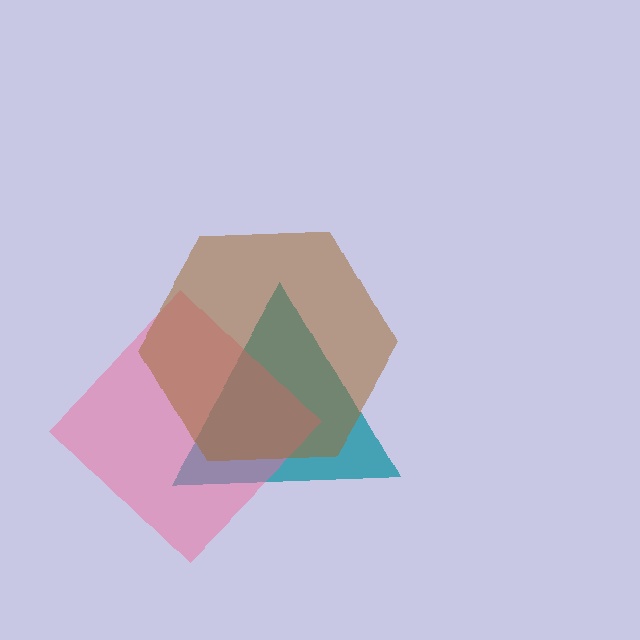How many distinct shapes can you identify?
There are 3 distinct shapes: a teal triangle, a pink diamond, a brown hexagon.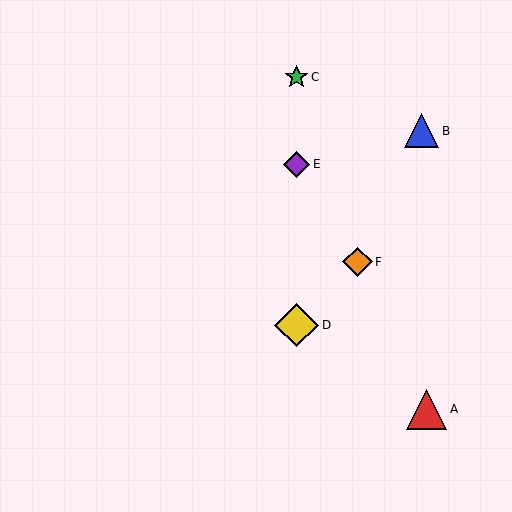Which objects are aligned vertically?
Objects C, D, E are aligned vertically.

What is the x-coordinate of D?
Object D is at x≈297.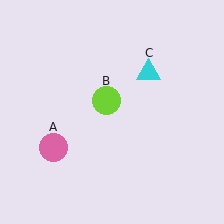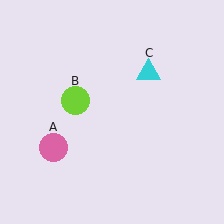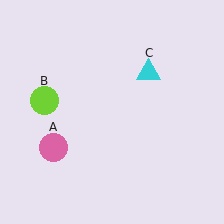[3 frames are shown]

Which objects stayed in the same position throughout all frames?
Pink circle (object A) and cyan triangle (object C) remained stationary.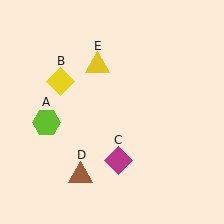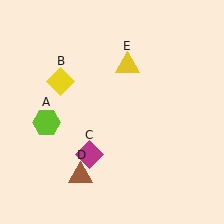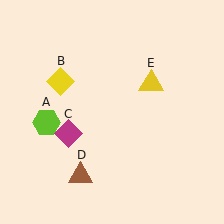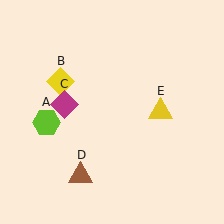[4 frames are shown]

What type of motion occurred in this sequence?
The magenta diamond (object C), yellow triangle (object E) rotated clockwise around the center of the scene.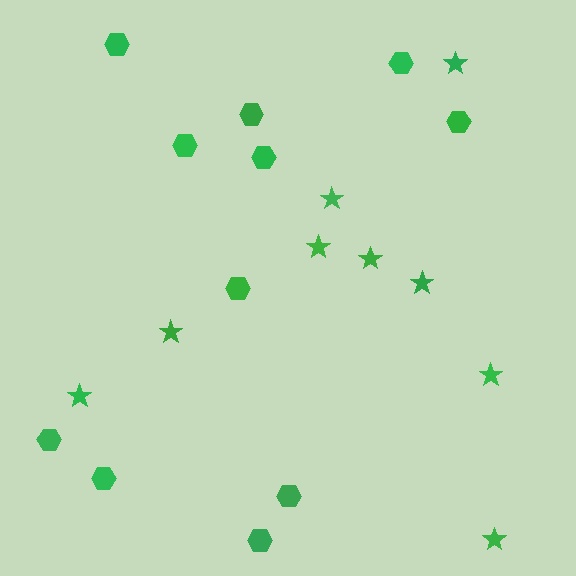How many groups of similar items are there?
There are 2 groups: one group of hexagons (11) and one group of stars (9).